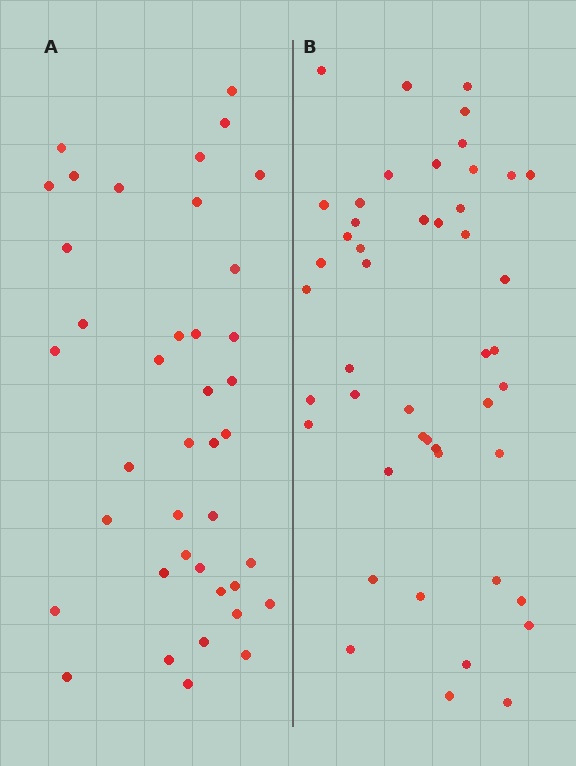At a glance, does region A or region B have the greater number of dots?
Region B (the right region) has more dots.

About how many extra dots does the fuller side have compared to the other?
Region B has roughly 8 or so more dots than region A.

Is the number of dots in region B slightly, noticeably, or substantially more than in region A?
Region B has only slightly more — the two regions are fairly close. The ratio is roughly 1.2 to 1.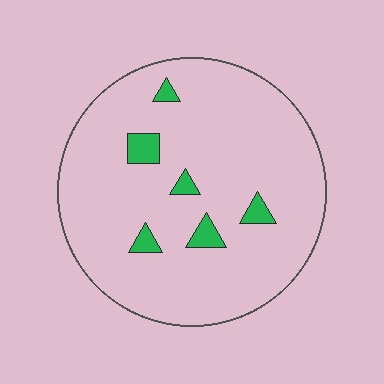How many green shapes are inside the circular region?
6.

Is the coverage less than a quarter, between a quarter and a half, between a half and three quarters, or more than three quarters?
Less than a quarter.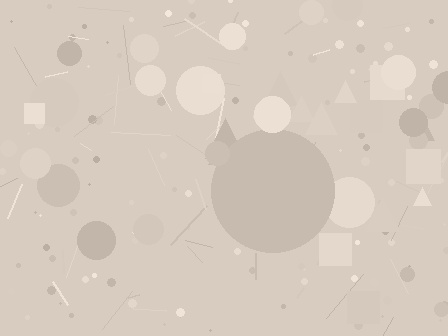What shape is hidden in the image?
A circle is hidden in the image.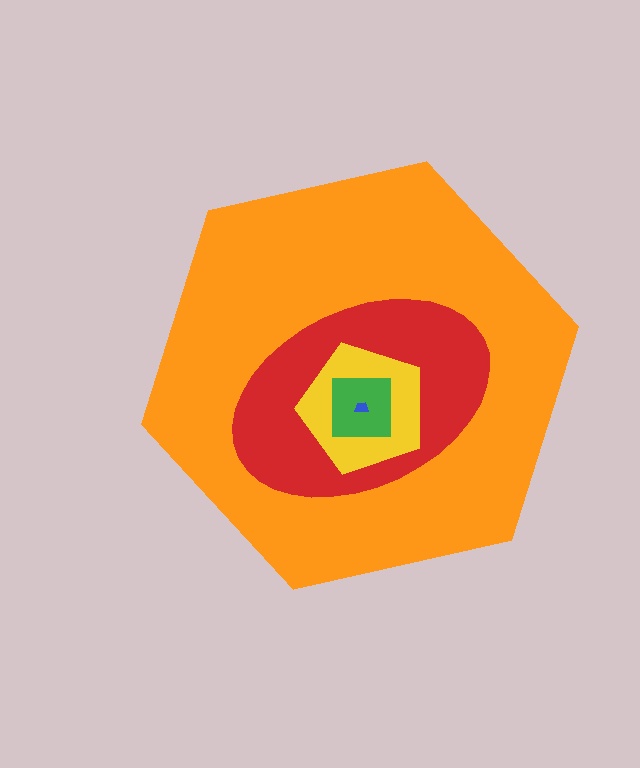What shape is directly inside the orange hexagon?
The red ellipse.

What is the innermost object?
The blue trapezoid.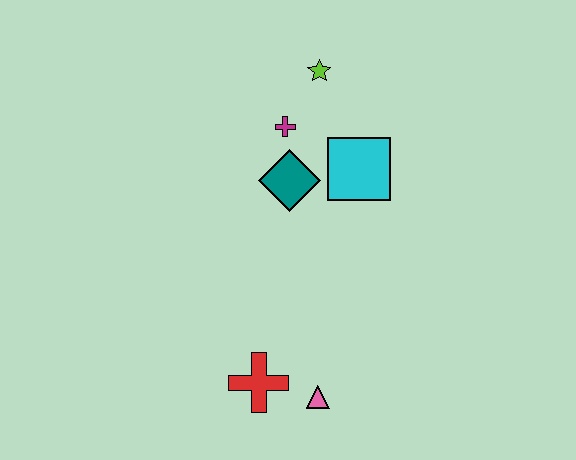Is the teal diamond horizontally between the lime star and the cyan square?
No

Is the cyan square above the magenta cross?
No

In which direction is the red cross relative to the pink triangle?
The red cross is to the left of the pink triangle.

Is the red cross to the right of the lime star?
No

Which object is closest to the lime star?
The magenta cross is closest to the lime star.